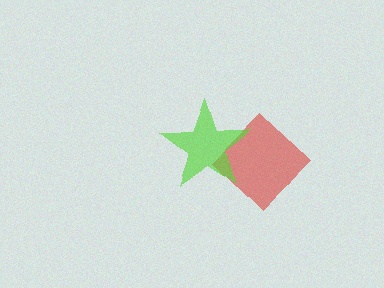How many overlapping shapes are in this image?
There are 2 overlapping shapes in the image.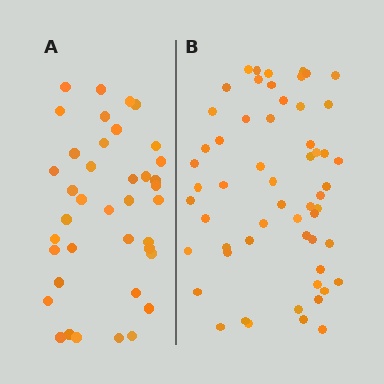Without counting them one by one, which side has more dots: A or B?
Region B (the right region) has more dots.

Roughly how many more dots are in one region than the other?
Region B has approximately 20 more dots than region A.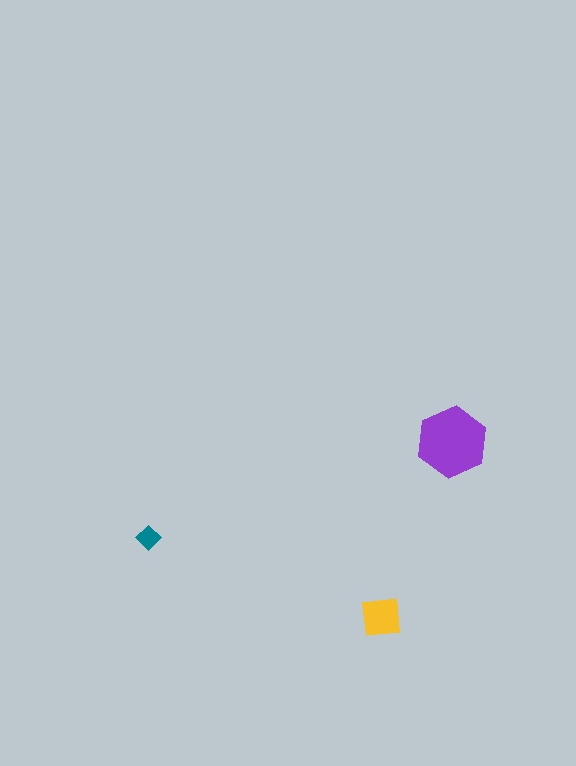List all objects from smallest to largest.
The teal diamond, the yellow square, the purple hexagon.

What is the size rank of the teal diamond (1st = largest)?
3rd.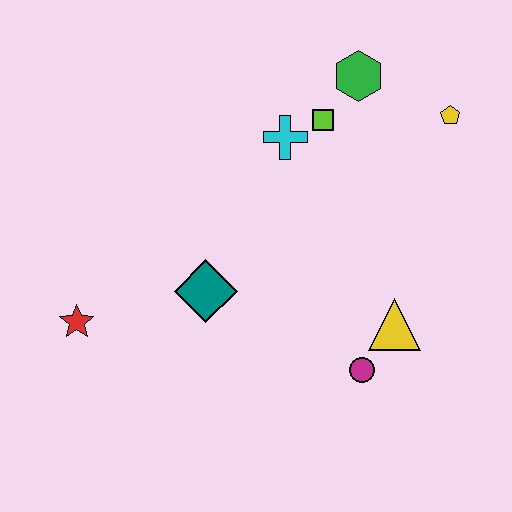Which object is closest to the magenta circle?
The yellow triangle is closest to the magenta circle.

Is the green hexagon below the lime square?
No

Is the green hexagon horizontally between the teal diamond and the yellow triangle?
Yes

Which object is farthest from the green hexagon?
The red star is farthest from the green hexagon.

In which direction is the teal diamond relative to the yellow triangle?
The teal diamond is to the left of the yellow triangle.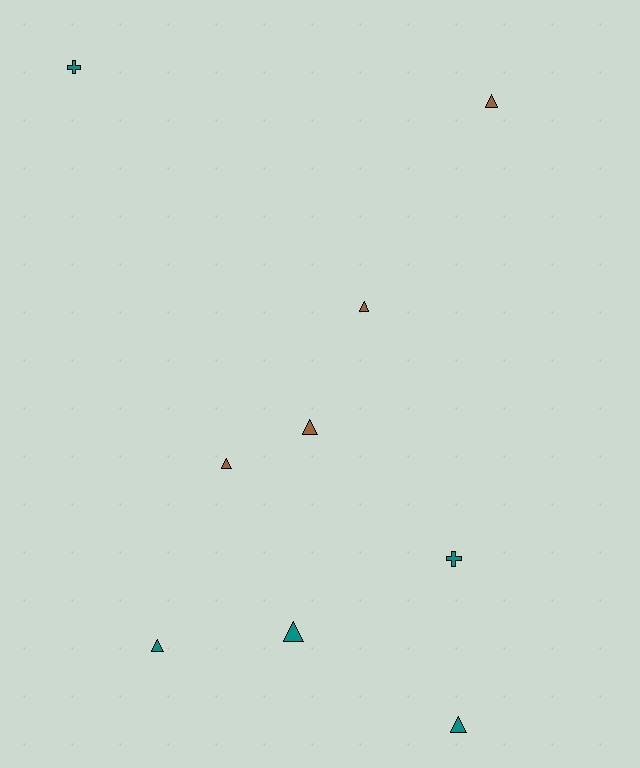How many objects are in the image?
There are 9 objects.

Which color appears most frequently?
Teal, with 5 objects.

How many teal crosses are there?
There are 2 teal crosses.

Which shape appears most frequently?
Triangle, with 7 objects.